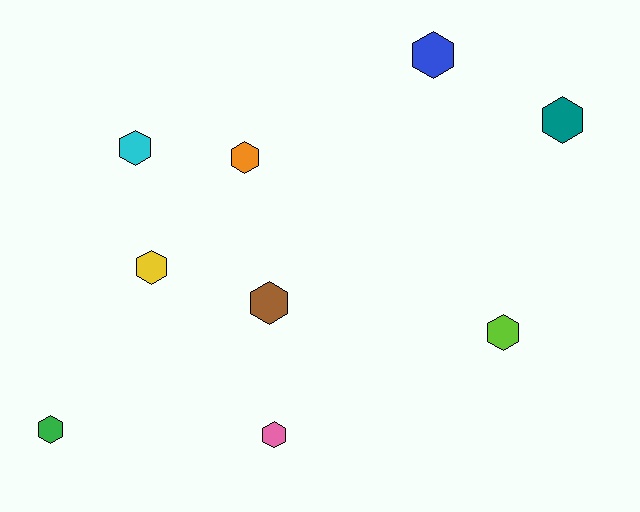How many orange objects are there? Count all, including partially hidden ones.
There is 1 orange object.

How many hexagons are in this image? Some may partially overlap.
There are 9 hexagons.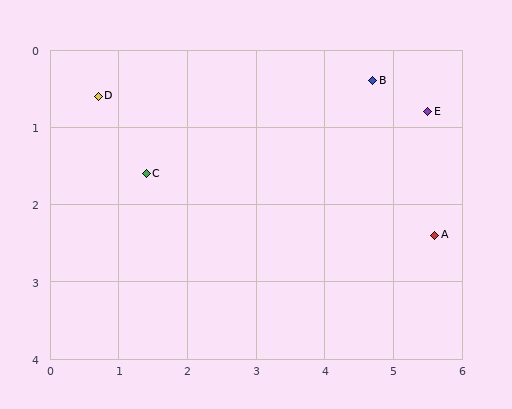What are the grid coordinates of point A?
Point A is at approximately (5.6, 2.4).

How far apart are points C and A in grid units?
Points C and A are about 4.3 grid units apart.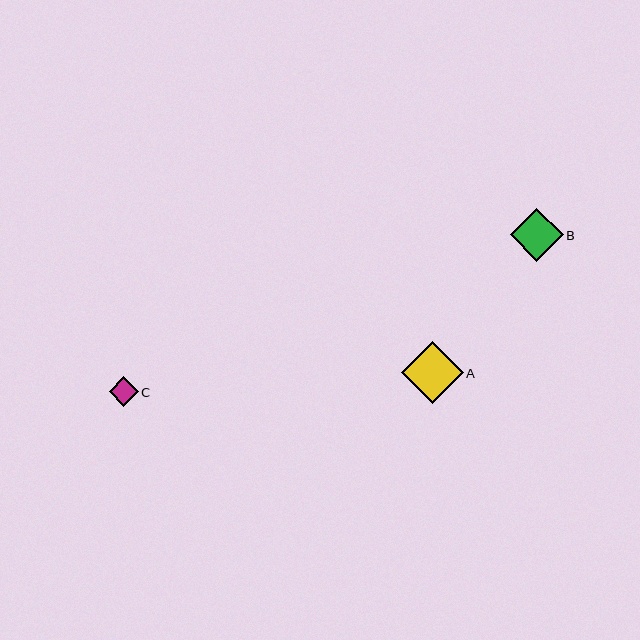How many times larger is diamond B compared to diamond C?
Diamond B is approximately 1.8 times the size of diamond C.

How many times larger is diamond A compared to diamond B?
Diamond A is approximately 1.2 times the size of diamond B.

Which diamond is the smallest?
Diamond C is the smallest with a size of approximately 29 pixels.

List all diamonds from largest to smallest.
From largest to smallest: A, B, C.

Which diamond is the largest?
Diamond A is the largest with a size of approximately 62 pixels.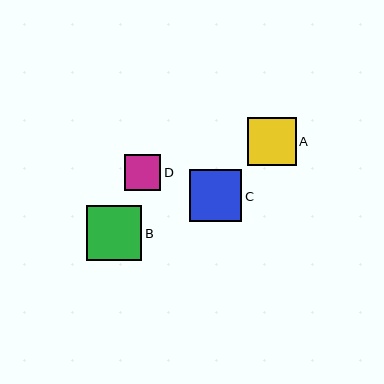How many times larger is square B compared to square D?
Square B is approximately 1.5 times the size of square D.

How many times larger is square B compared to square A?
Square B is approximately 1.1 times the size of square A.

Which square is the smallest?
Square D is the smallest with a size of approximately 36 pixels.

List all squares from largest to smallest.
From largest to smallest: B, C, A, D.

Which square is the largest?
Square B is the largest with a size of approximately 55 pixels.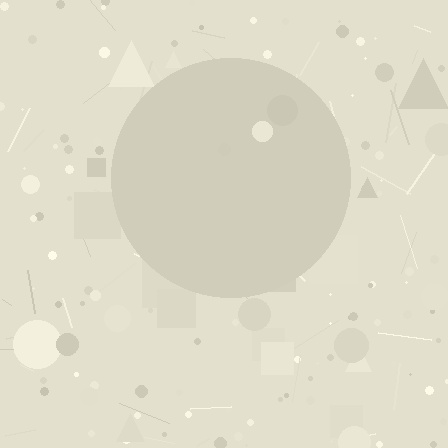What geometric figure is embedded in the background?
A circle is embedded in the background.